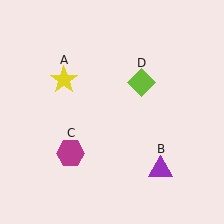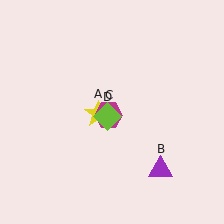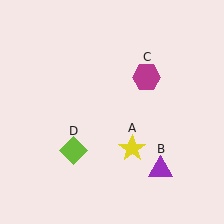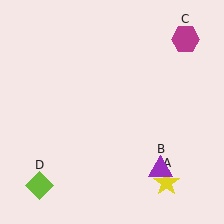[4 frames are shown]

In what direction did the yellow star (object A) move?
The yellow star (object A) moved down and to the right.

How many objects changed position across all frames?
3 objects changed position: yellow star (object A), magenta hexagon (object C), lime diamond (object D).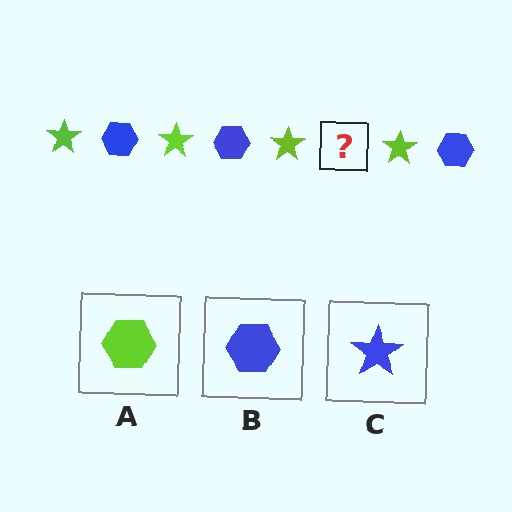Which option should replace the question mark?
Option B.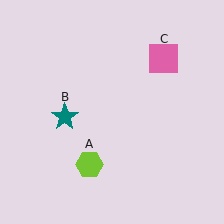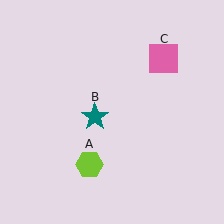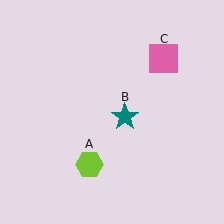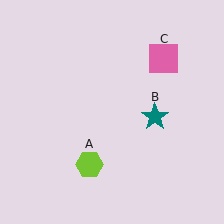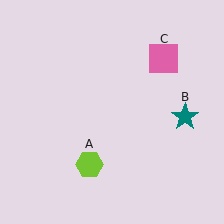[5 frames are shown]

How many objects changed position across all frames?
1 object changed position: teal star (object B).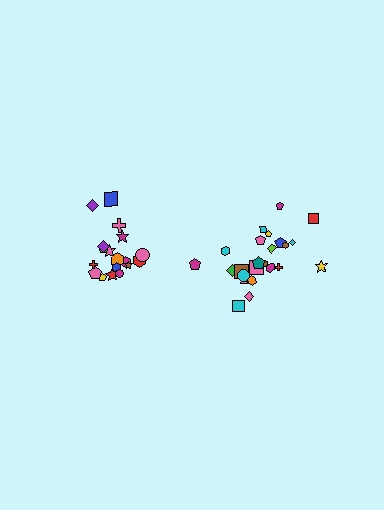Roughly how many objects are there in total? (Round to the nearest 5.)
Roughly 45 objects in total.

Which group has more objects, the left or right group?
The right group.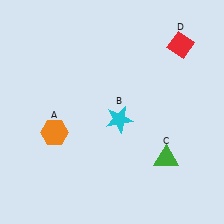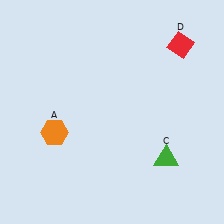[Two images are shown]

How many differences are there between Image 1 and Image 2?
There is 1 difference between the two images.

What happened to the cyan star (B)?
The cyan star (B) was removed in Image 2. It was in the bottom-right area of Image 1.